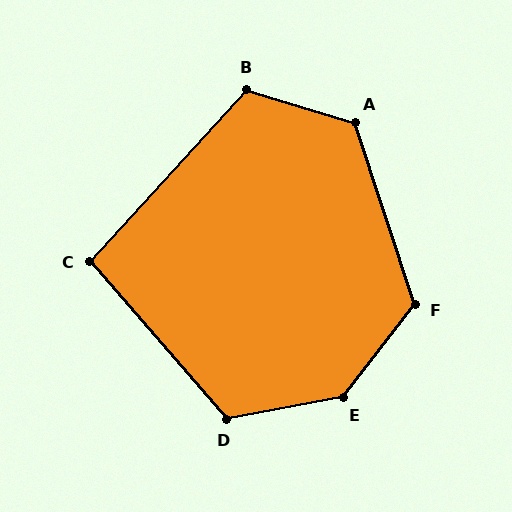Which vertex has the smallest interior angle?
C, at approximately 97 degrees.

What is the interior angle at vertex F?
Approximately 124 degrees (obtuse).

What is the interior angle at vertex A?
Approximately 125 degrees (obtuse).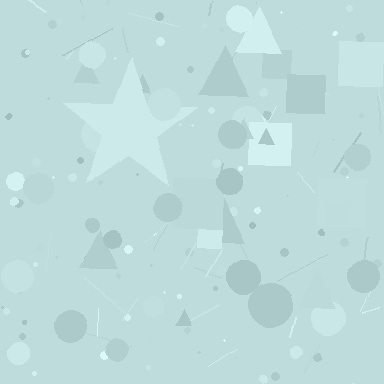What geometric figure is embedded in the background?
A star is embedded in the background.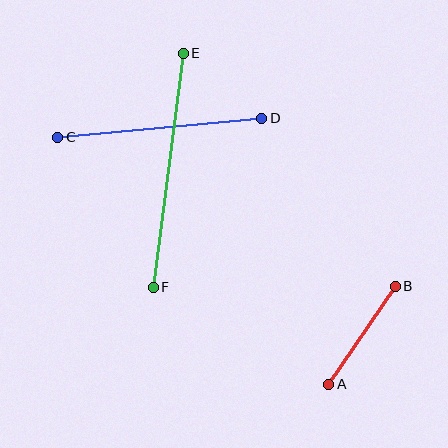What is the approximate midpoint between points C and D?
The midpoint is at approximately (160, 128) pixels.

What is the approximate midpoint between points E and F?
The midpoint is at approximately (168, 170) pixels.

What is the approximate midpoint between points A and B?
The midpoint is at approximately (362, 335) pixels.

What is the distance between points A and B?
The distance is approximately 119 pixels.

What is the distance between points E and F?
The distance is approximately 236 pixels.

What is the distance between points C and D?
The distance is approximately 205 pixels.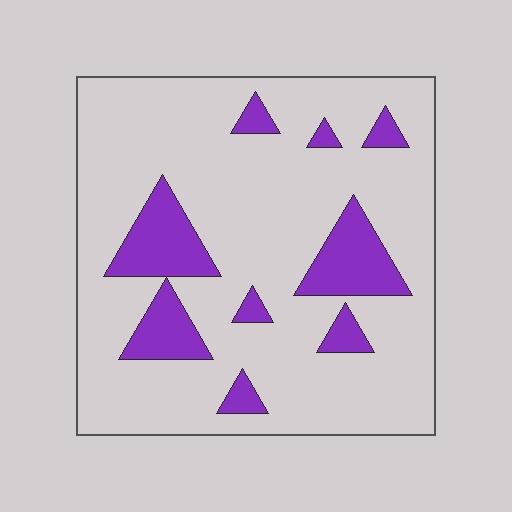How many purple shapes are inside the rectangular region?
9.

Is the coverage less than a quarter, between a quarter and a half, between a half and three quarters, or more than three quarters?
Less than a quarter.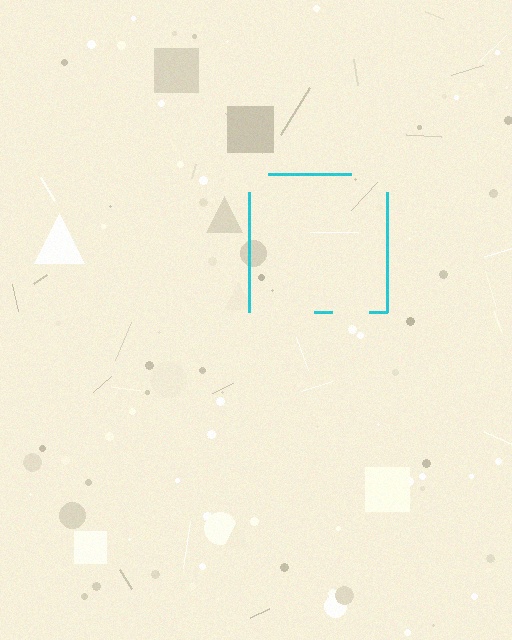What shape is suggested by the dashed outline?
The dashed outline suggests a square.